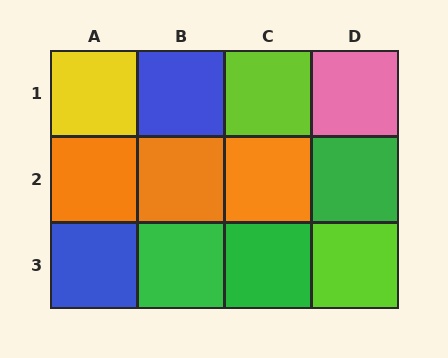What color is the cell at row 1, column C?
Lime.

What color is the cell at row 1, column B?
Blue.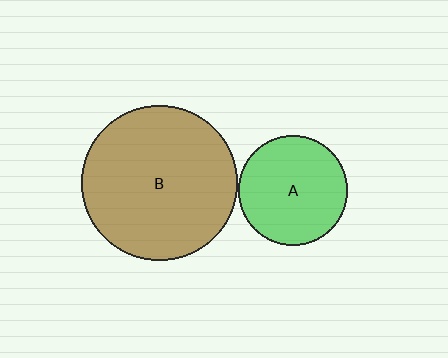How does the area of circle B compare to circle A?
Approximately 2.0 times.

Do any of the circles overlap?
No, none of the circles overlap.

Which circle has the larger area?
Circle B (brown).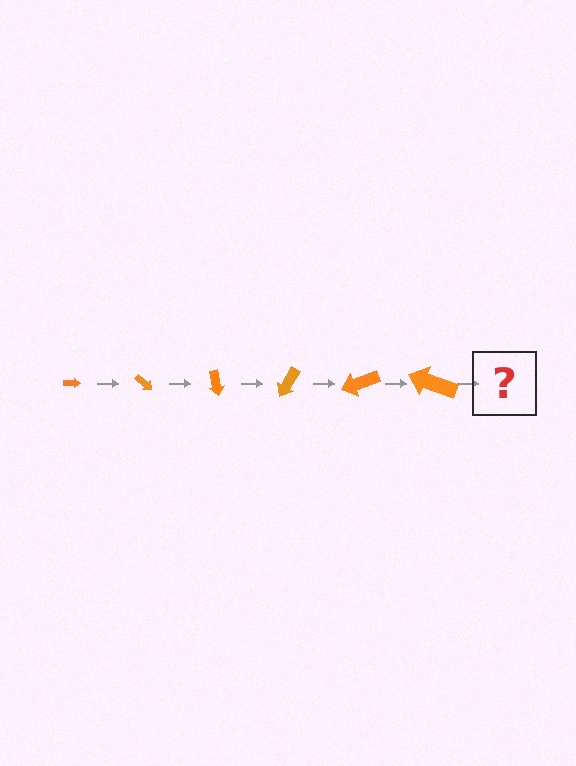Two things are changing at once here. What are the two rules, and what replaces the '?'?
The two rules are that the arrow grows larger each step and it rotates 40 degrees each step. The '?' should be an arrow, larger than the previous one and rotated 240 degrees from the start.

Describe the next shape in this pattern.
It should be an arrow, larger than the previous one and rotated 240 degrees from the start.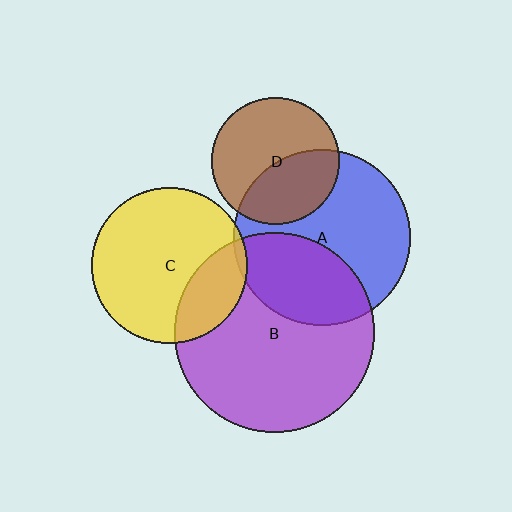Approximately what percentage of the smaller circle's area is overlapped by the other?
Approximately 5%.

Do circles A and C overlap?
Yes.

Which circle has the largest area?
Circle B (purple).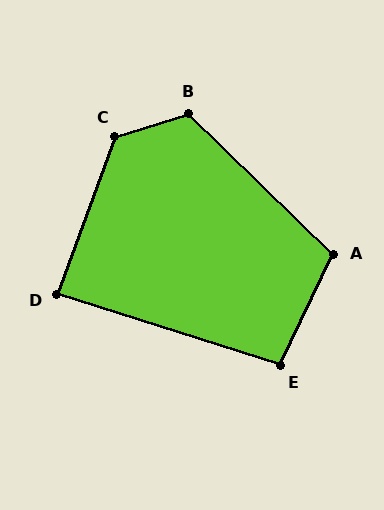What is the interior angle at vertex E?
Approximately 98 degrees (obtuse).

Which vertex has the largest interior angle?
C, at approximately 128 degrees.